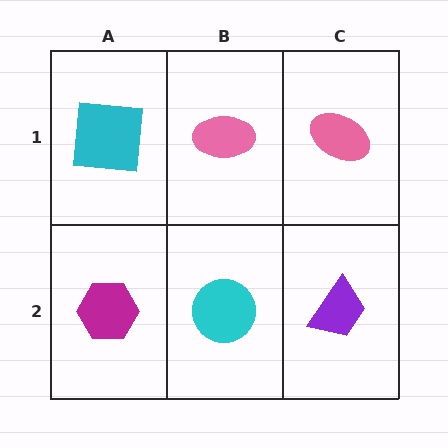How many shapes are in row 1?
3 shapes.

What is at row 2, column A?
A magenta hexagon.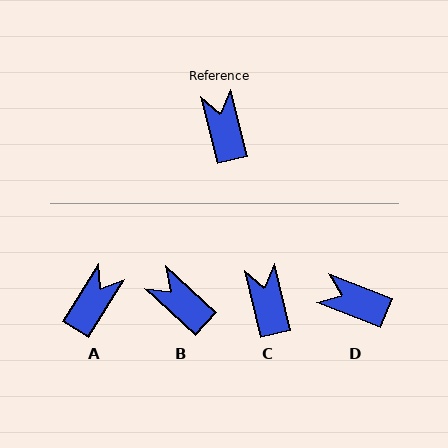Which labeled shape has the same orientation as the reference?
C.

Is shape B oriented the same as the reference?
No, it is off by about 34 degrees.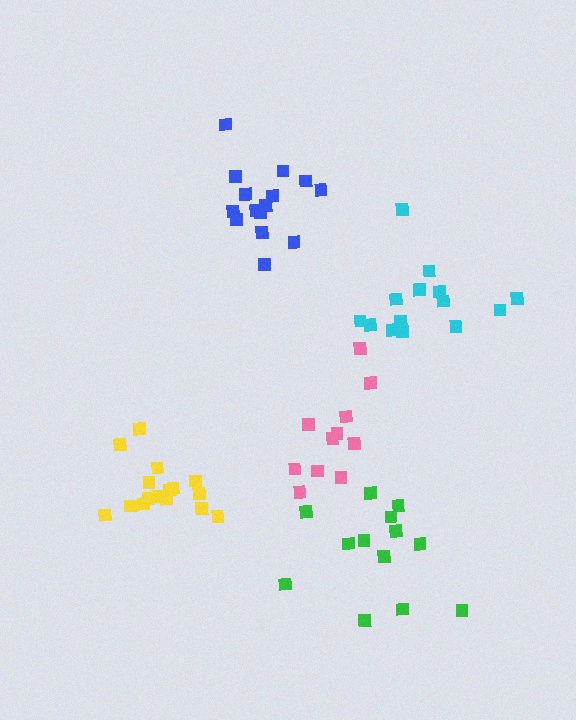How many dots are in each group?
Group 1: 11 dots, Group 2: 15 dots, Group 3: 16 dots, Group 4: 14 dots, Group 5: 13 dots (69 total).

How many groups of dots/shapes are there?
There are 5 groups.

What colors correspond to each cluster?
The clusters are colored: pink, blue, yellow, cyan, green.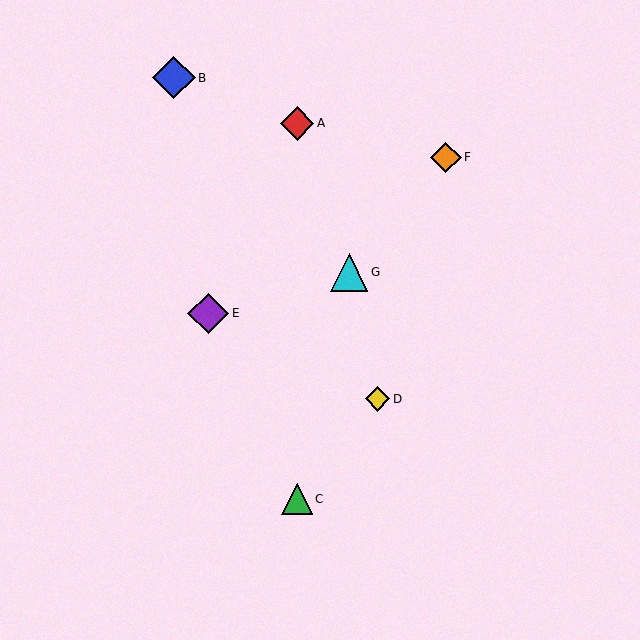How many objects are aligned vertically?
2 objects (A, C) are aligned vertically.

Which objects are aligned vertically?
Objects A, C are aligned vertically.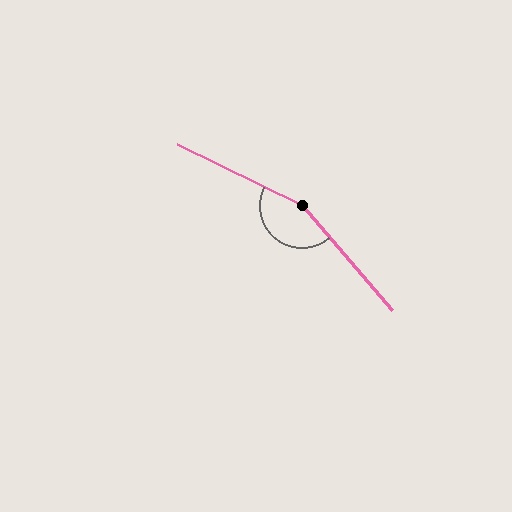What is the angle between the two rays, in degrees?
Approximately 157 degrees.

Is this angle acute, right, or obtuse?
It is obtuse.